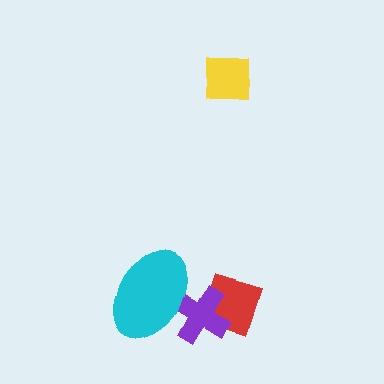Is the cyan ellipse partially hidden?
No, no other shape covers it.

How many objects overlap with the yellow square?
0 objects overlap with the yellow square.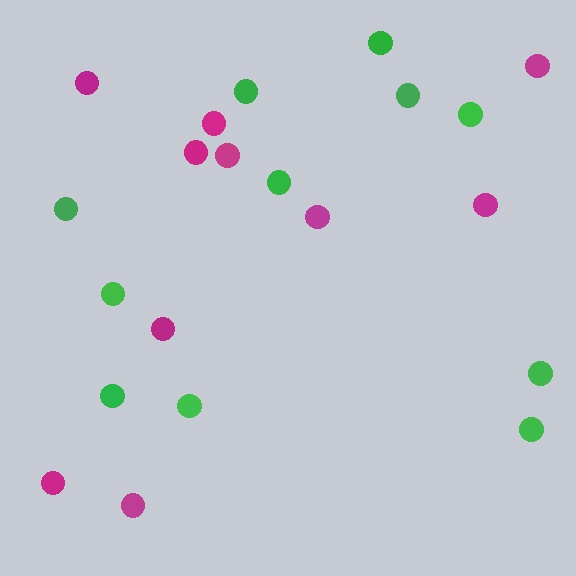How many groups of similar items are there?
There are 2 groups: one group of green circles (11) and one group of magenta circles (10).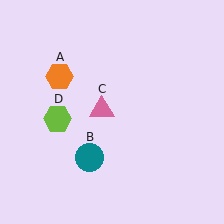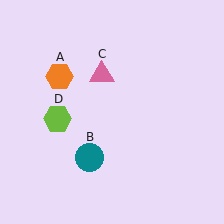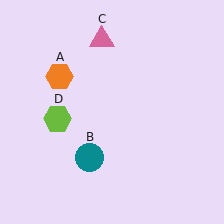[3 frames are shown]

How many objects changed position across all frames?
1 object changed position: pink triangle (object C).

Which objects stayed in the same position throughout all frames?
Orange hexagon (object A) and teal circle (object B) and lime hexagon (object D) remained stationary.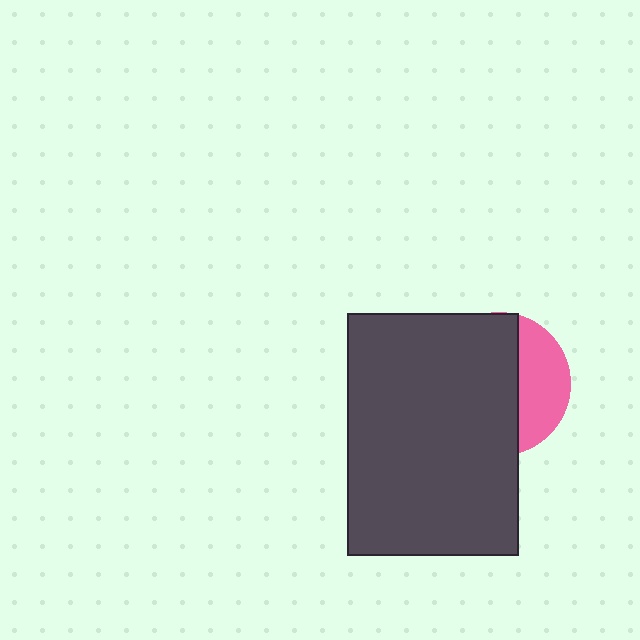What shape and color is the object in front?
The object in front is a dark gray rectangle.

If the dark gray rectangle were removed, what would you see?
You would see the complete pink circle.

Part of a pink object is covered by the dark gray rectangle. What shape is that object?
It is a circle.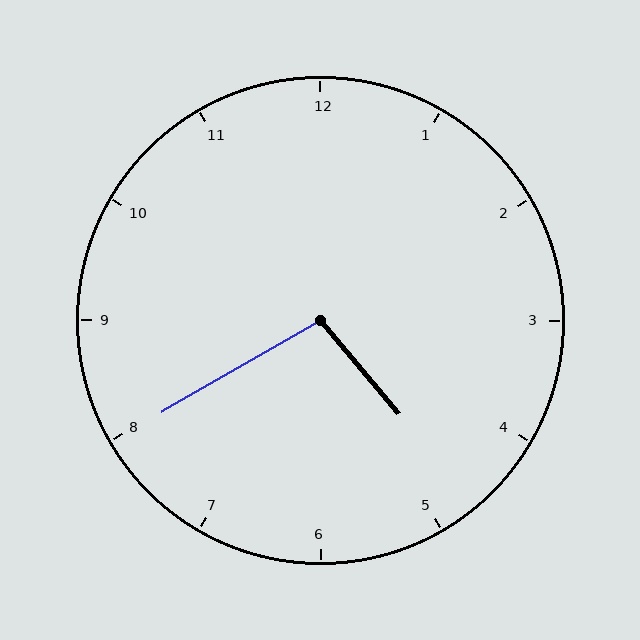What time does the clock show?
4:40.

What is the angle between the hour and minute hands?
Approximately 100 degrees.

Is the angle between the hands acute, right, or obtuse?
It is obtuse.